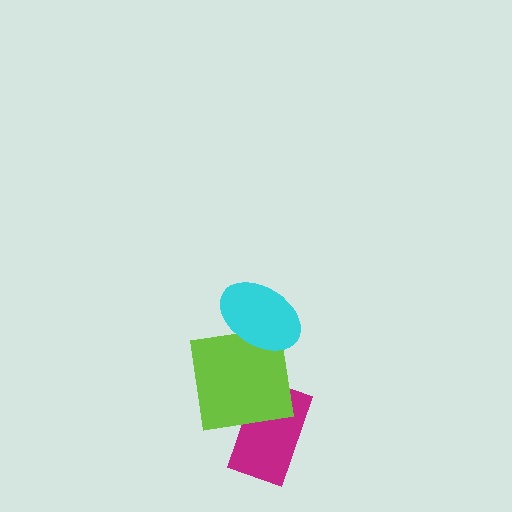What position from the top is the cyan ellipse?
The cyan ellipse is 1st from the top.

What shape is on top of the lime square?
The cyan ellipse is on top of the lime square.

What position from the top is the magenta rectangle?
The magenta rectangle is 3rd from the top.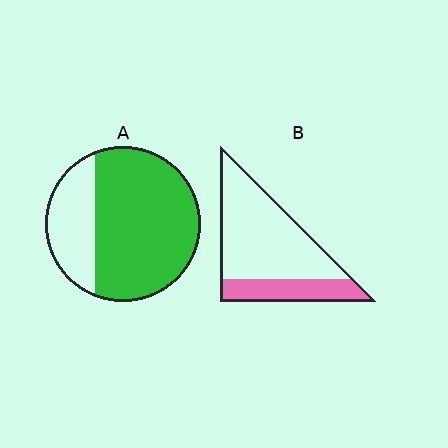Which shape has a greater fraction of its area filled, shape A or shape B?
Shape A.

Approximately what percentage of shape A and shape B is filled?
A is approximately 70% and B is approximately 25%.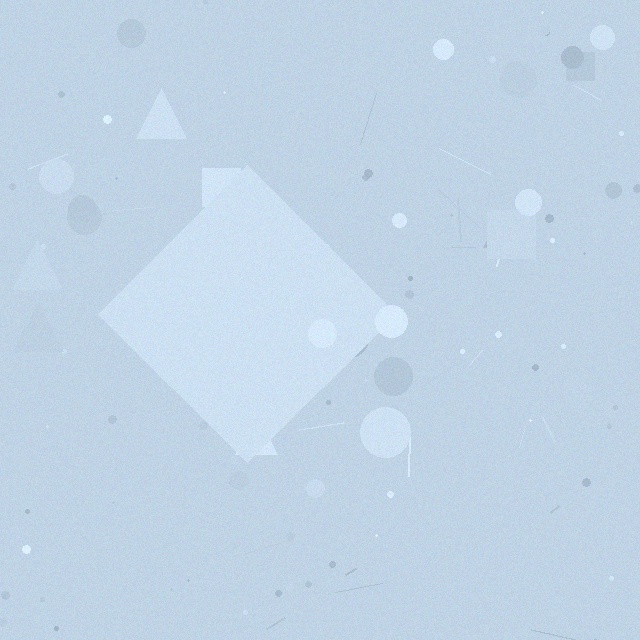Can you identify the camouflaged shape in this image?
The camouflaged shape is a diamond.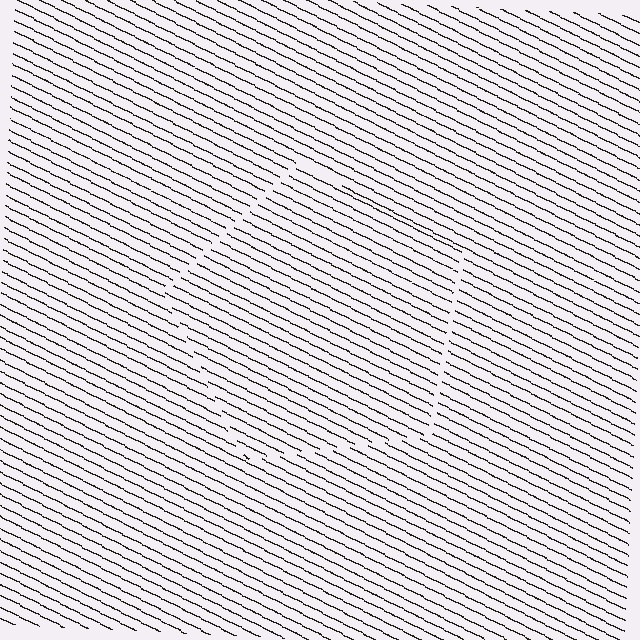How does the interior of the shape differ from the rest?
The interior of the shape contains the same grating, shifted by half a period — the contour is defined by the phase discontinuity where line-ends from the inner and outer gratings abut.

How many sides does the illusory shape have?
5 sides — the line-ends trace a pentagon.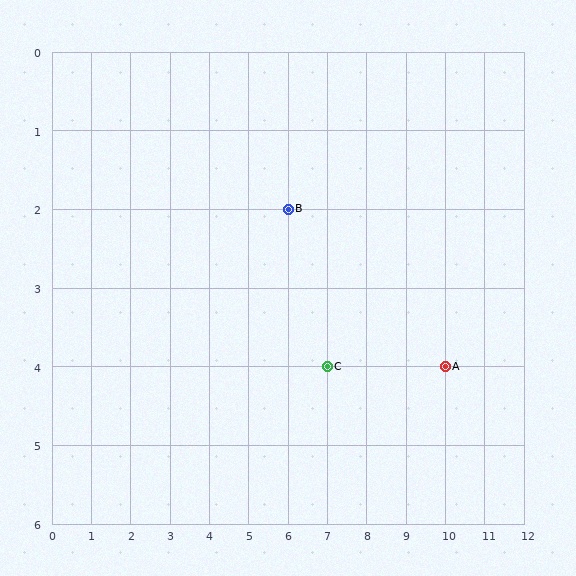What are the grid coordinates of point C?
Point C is at grid coordinates (7, 4).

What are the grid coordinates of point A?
Point A is at grid coordinates (10, 4).